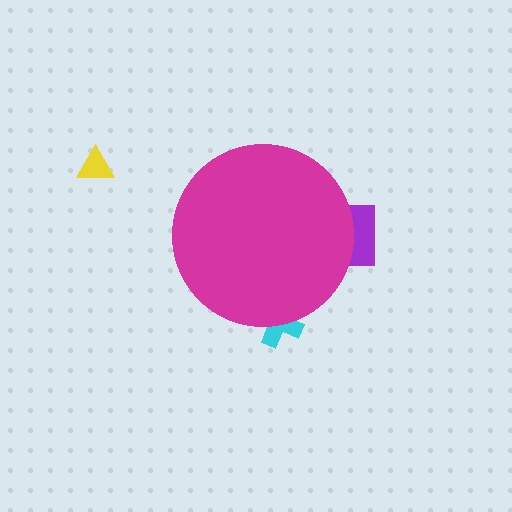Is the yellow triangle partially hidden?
No, the yellow triangle is fully visible.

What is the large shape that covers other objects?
A magenta circle.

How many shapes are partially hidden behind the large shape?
2 shapes are partially hidden.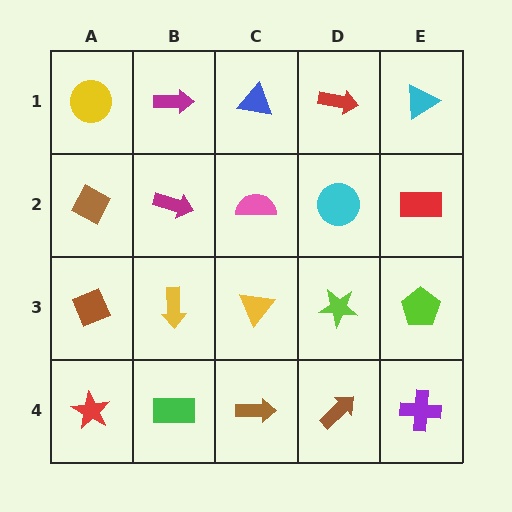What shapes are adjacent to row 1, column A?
A brown diamond (row 2, column A), a magenta arrow (row 1, column B).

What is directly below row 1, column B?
A magenta arrow.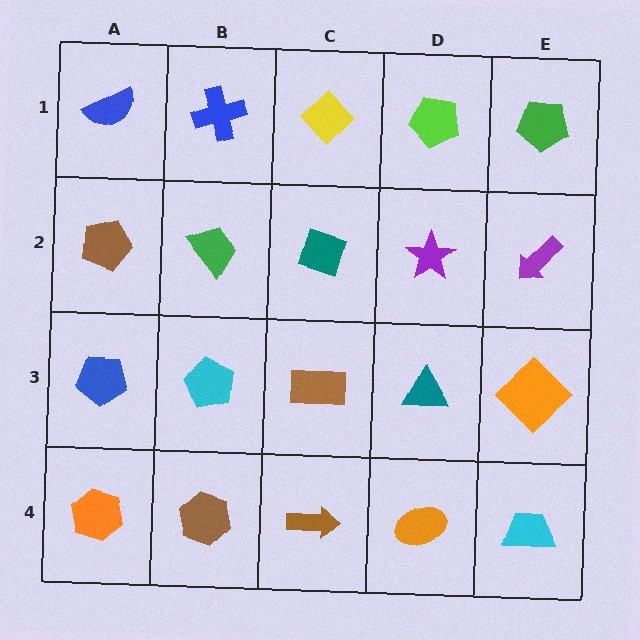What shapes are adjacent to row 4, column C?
A brown rectangle (row 3, column C), a brown hexagon (row 4, column B), an orange ellipse (row 4, column D).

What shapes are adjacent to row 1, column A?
A brown pentagon (row 2, column A), a blue cross (row 1, column B).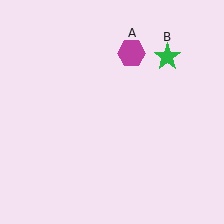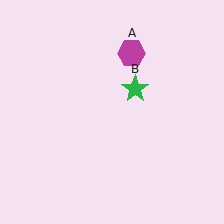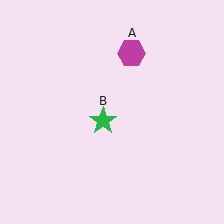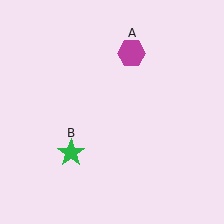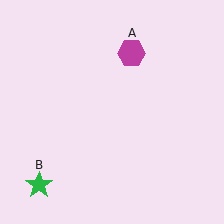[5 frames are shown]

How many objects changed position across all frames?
1 object changed position: green star (object B).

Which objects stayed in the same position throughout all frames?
Magenta hexagon (object A) remained stationary.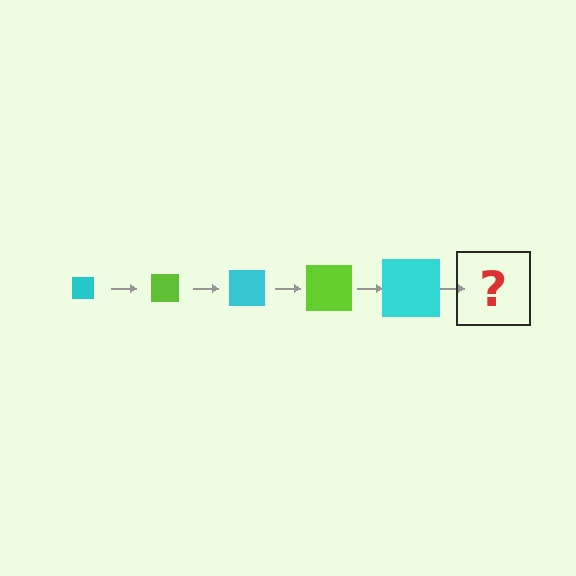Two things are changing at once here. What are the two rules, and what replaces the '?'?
The two rules are that the square grows larger each step and the color cycles through cyan and lime. The '?' should be a lime square, larger than the previous one.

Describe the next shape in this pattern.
It should be a lime square, larger than the previous one.